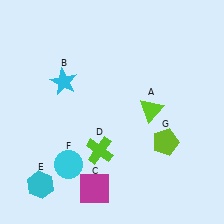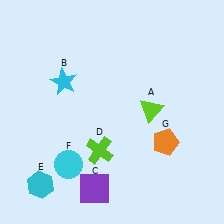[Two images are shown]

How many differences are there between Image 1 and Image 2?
There are 2 differences between the two images.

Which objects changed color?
C changed from magenta to purple. G changed from lime to orange.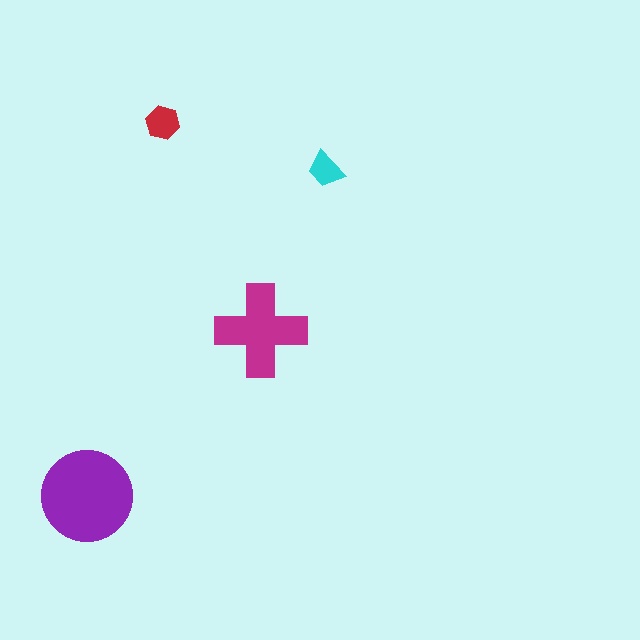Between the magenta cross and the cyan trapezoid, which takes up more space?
The magenta cross.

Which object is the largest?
The purple circle.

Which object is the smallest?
The cyan trapezoid.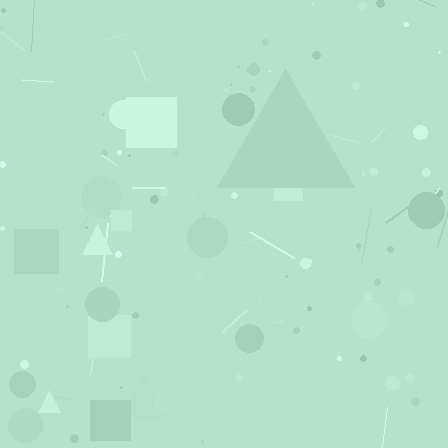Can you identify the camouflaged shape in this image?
The camouflaged shape is a triangle.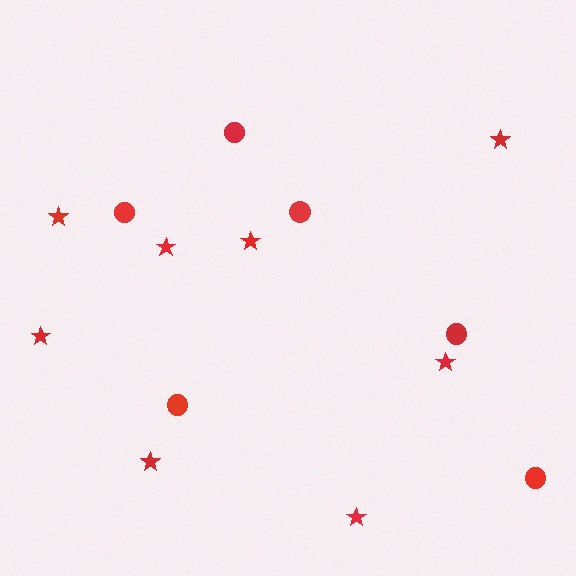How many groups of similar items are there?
There are 2 groups: one group of circles (6) and one group of stars (8).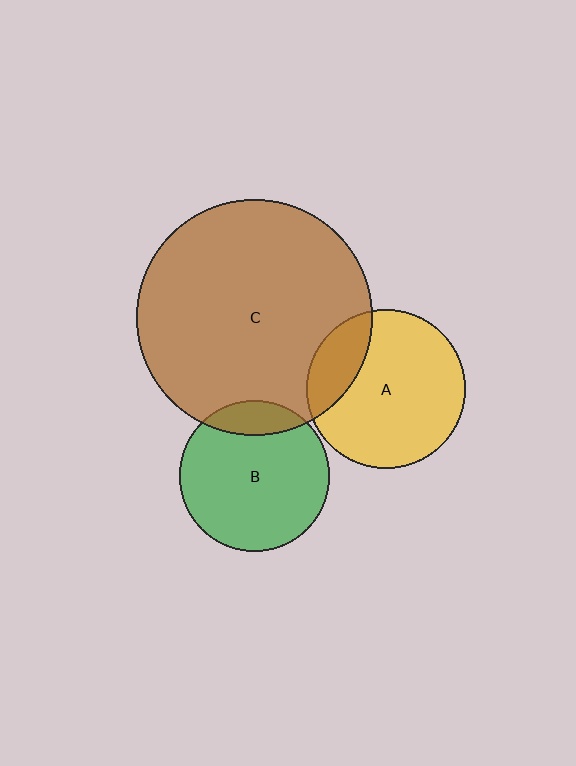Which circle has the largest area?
Circle C (brown).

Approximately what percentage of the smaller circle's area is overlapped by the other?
Approximately 20%.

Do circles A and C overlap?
Yes.